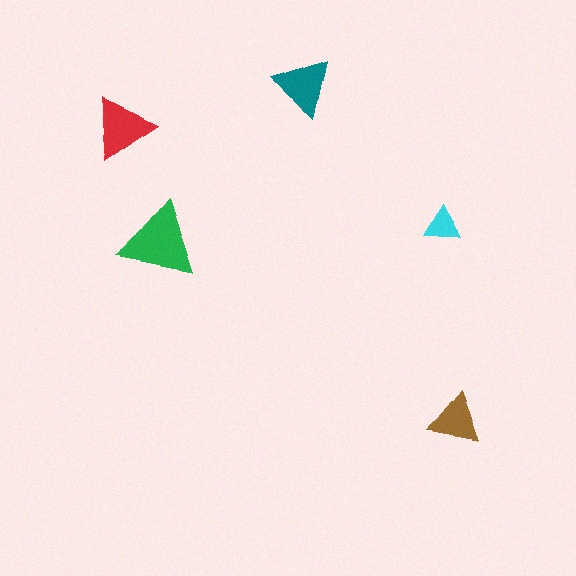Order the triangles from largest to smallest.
the green one, the red one, the teal one, the brown one, the cyan one.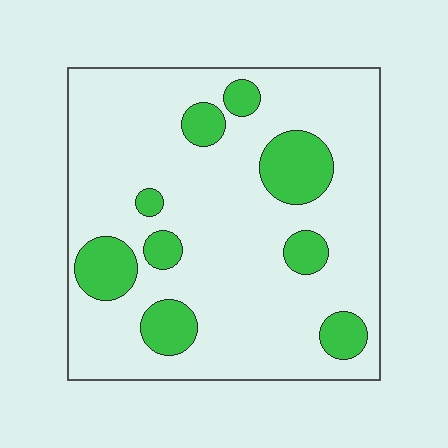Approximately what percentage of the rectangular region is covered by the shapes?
Approximately 20%.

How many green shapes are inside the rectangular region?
9.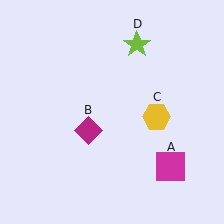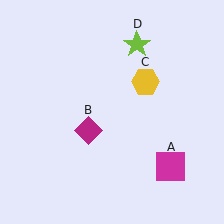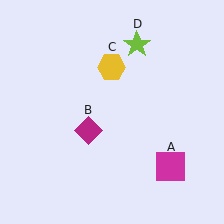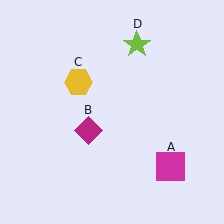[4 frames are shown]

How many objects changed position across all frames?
1 object changed position: yellow hexagon (object C).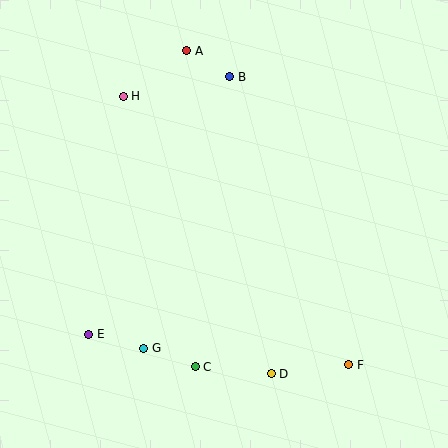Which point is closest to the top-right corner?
Point B is closest to the top-right corner.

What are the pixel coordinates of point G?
Point G is at (144, 348).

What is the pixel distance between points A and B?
The distance between A and B is 50 pixels.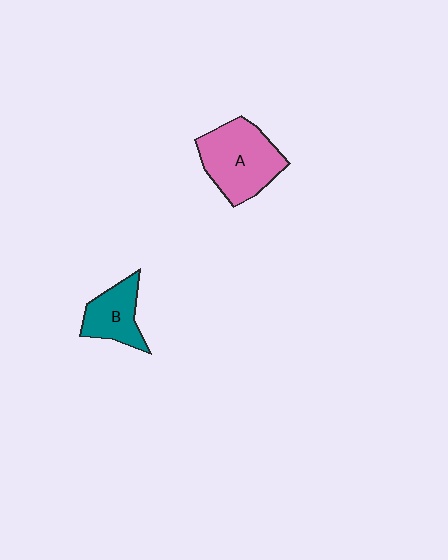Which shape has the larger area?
Shape A (pink).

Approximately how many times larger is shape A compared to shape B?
Approximately 1.6 times.